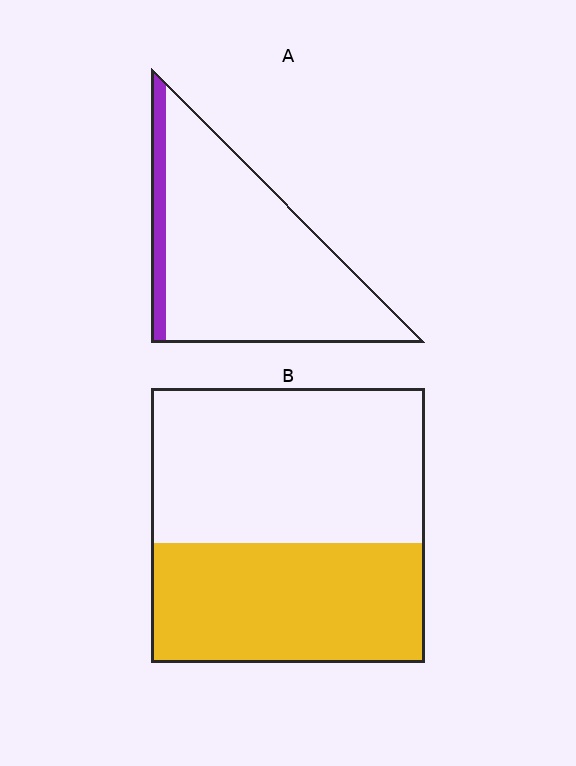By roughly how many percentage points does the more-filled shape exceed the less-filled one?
By roughly 35 percentage points (B over A).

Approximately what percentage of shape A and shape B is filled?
A is approximately 10% and B is approximately 45%.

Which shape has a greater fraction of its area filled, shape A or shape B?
Shape B.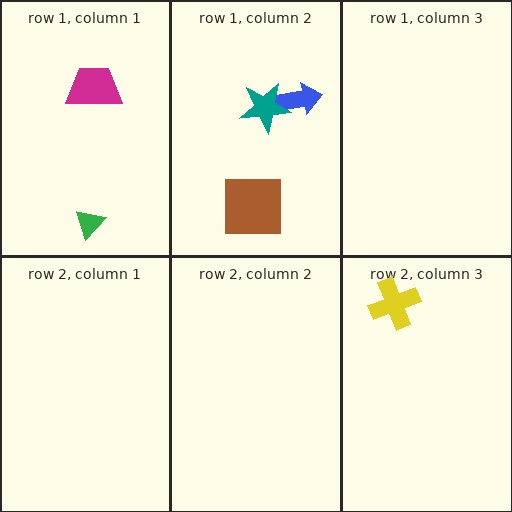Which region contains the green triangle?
The row 1, column 1 region.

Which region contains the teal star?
The row 1, column 2 region.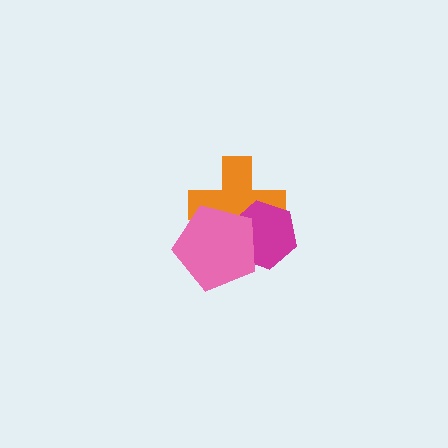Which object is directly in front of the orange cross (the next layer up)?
The magenta hexagon is directly in front of the orange cross.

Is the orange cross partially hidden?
Yes, it is partially covered by another shape.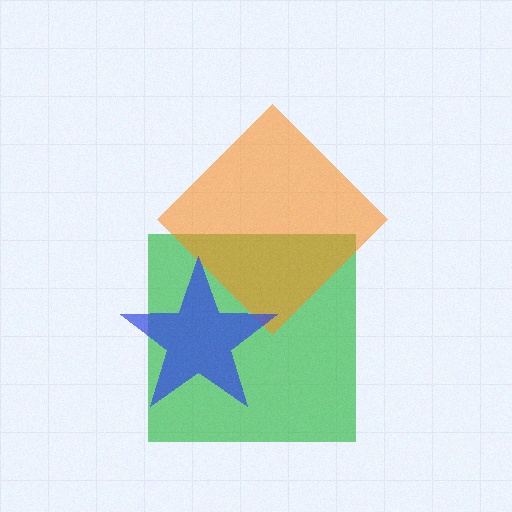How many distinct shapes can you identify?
There are 3 distinct shapes: a green square, an orange diamond, a blue star.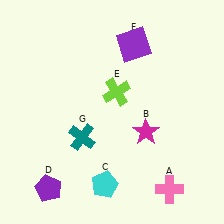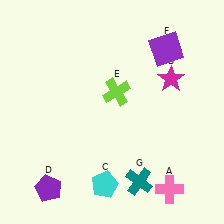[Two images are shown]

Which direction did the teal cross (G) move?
The teal cross (G) moved right.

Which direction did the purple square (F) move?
The purple square (F) moved right.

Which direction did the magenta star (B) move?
The magenta star (B) moved up.